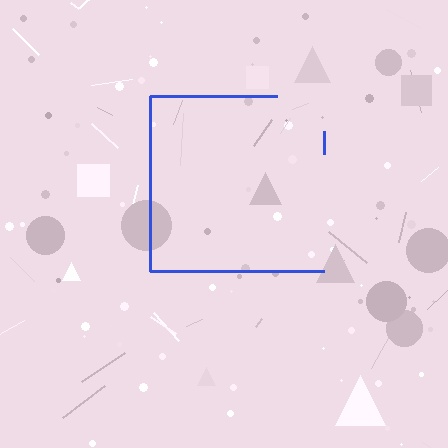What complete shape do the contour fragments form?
The contour fragments form a square.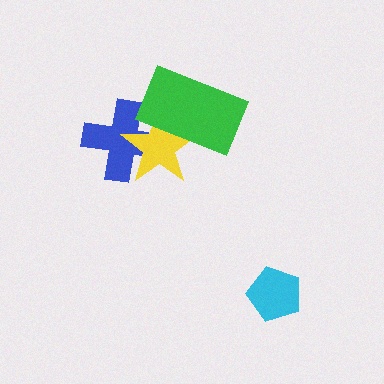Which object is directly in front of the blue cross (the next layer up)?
The yellow star is directly in front of the blue cross.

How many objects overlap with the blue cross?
2 objects overlap with the blue cross.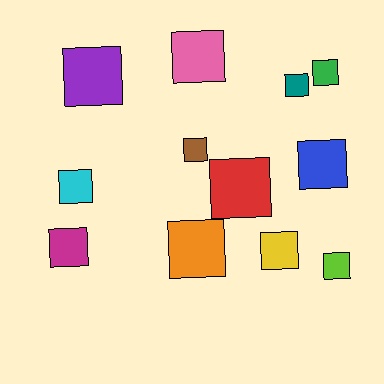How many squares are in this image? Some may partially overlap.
There are 12 squares.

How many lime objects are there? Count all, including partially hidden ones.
There is 1 lime object.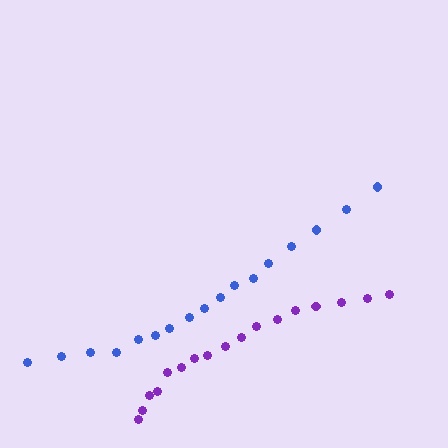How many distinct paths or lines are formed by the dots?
There are 2 distinct paths.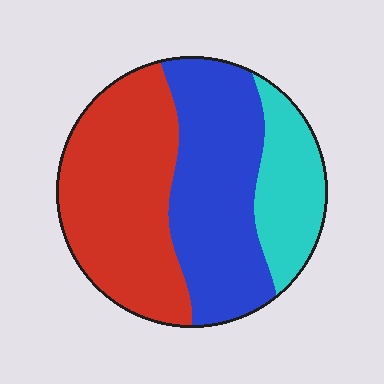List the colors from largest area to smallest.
From largest to smallest: red, blue, cyan.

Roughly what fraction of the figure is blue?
Blue covers about 40% of the figure.